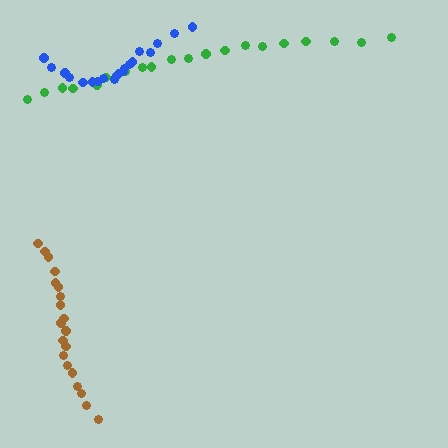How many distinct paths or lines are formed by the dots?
There are 3 distinct paths.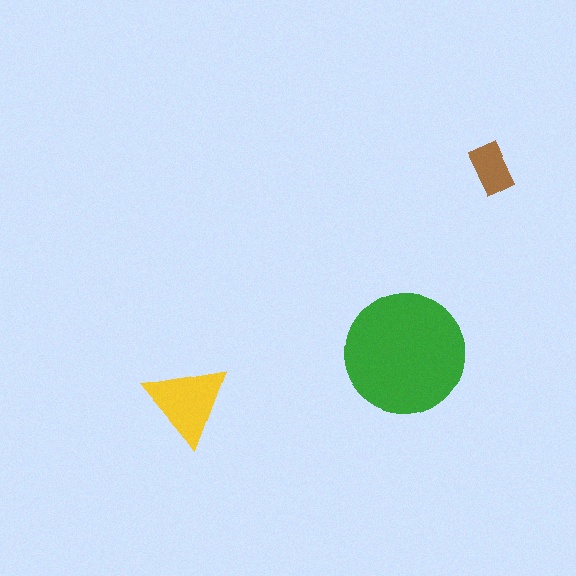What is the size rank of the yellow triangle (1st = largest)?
2nd.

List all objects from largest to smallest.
The green circle, the yellow triangle, the brown rectangle.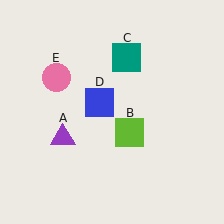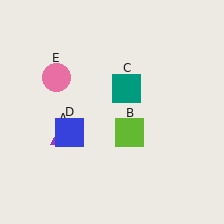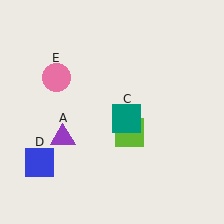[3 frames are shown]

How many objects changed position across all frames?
2 objects changed position: teal square (object C), blue square (object D).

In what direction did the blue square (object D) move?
The blue square (object D) moved down and to the left.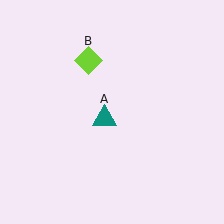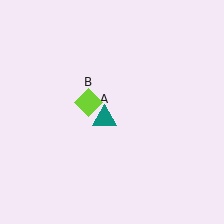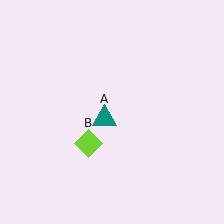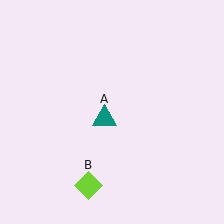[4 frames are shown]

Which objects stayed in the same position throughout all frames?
Teal triangle (object A) remained stationary.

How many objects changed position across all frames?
1 object changed position: lime diamond (object B).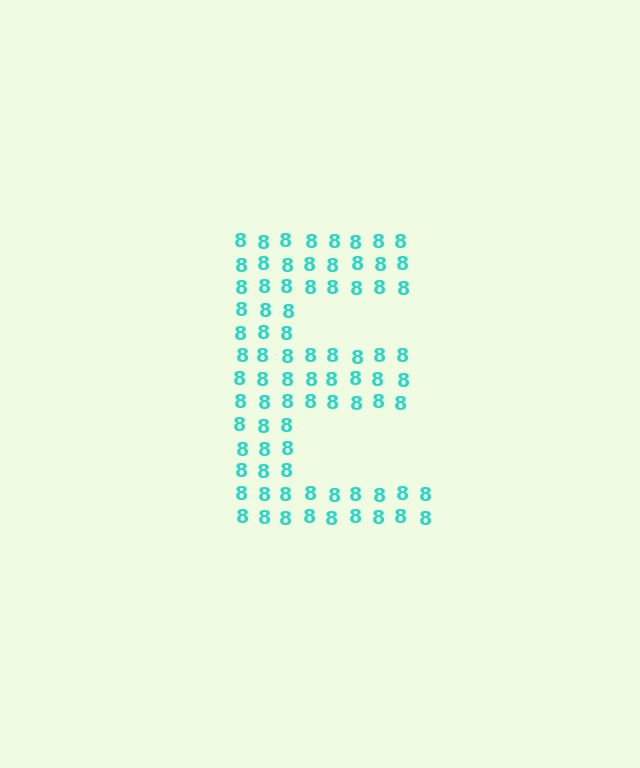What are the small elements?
The small elements are digit 8's.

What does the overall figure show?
The overall figure shows the letter E.